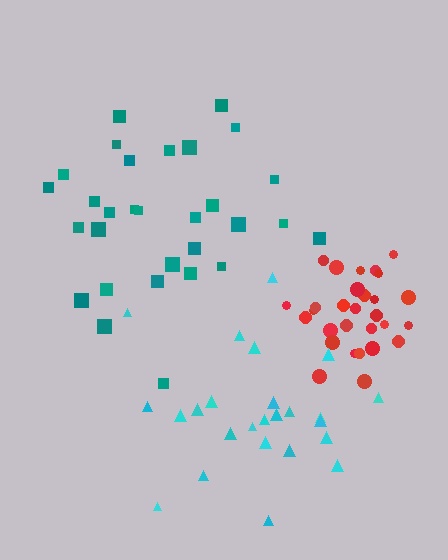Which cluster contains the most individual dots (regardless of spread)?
Teal (30).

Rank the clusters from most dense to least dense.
red, cyan, teal.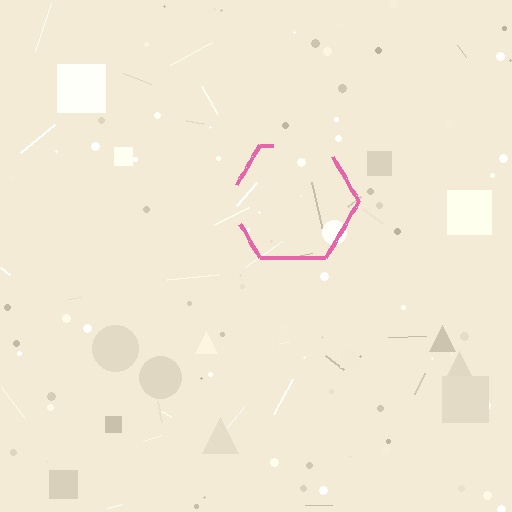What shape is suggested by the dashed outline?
The dashed outline suggests a hexagon.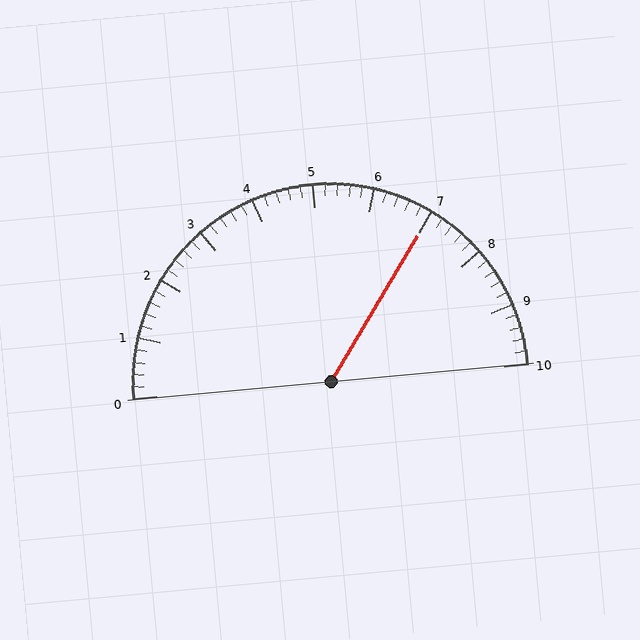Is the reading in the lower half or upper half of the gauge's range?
The reading is in the upper half of the range (0 to 10).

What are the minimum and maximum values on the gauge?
The gauge ranges from 0 to 10.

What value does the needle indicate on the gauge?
The needle indicates approximately 7.0.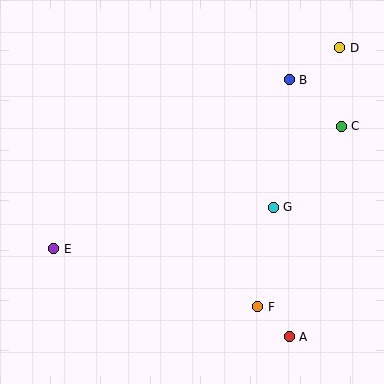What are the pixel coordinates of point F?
Point F is at (258, 307).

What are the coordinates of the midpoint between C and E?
The midpoint between C and E is at (198, 187).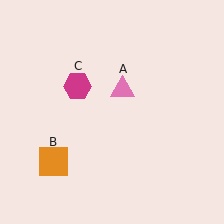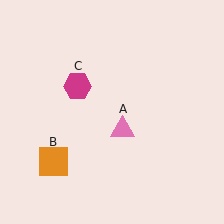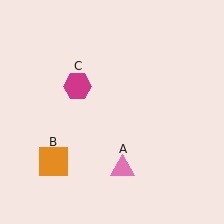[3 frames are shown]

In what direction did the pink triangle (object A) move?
The pink triangle (object A) moved down.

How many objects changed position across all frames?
1 object changed position: pink triangle (object A).